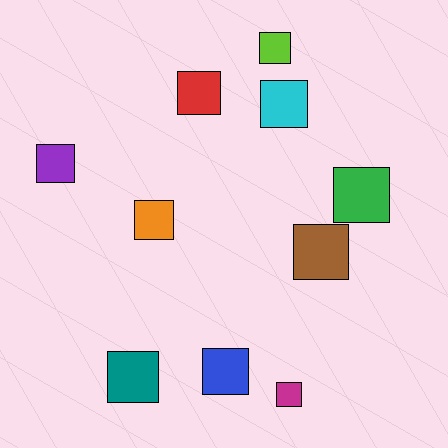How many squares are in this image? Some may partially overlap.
There are 10 squares.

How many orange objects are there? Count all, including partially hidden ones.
There is 1 orange object.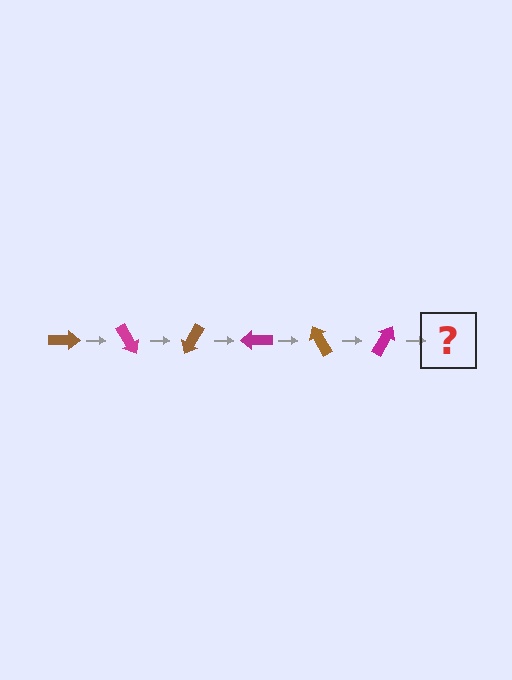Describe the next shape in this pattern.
It should be a brown arrow, rotated 360 degrees from the start.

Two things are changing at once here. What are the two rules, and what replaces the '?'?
The two rules are that it rotates 60 degrees each step and the color cycles through brown and magenta. The '?' should be a brown arrow, rotated 360 degrees from the start.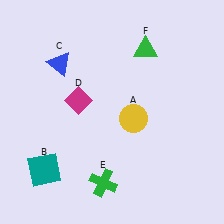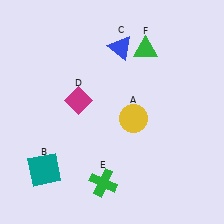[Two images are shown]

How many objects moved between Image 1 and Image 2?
1 object moved between the two images.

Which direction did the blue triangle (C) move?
The blue triangle (C) moved right.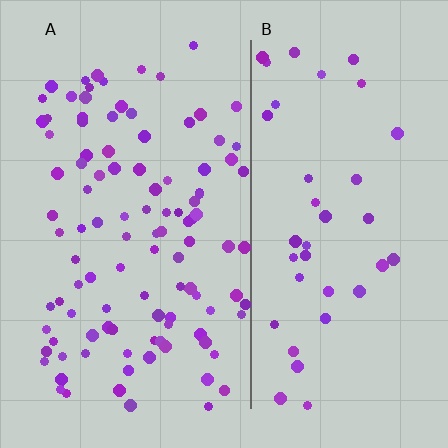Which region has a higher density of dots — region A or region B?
A (the left).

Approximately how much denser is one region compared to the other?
Approximately 2.7× — region A over region B.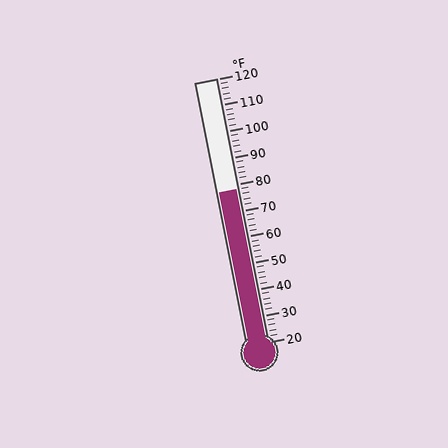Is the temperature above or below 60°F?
The temperature is above 60°F.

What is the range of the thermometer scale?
The thermometer scale ranges from 20°F to 120°F.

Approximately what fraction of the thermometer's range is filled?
The thermometer is filled to approximately 60% of its range.